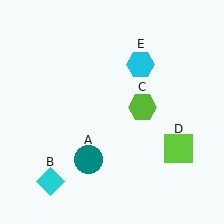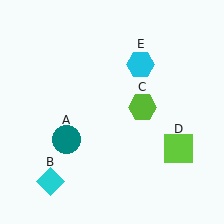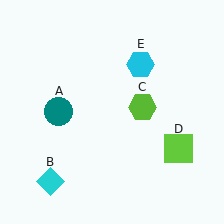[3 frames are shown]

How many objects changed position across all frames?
1 object changed position: teal circle (object A).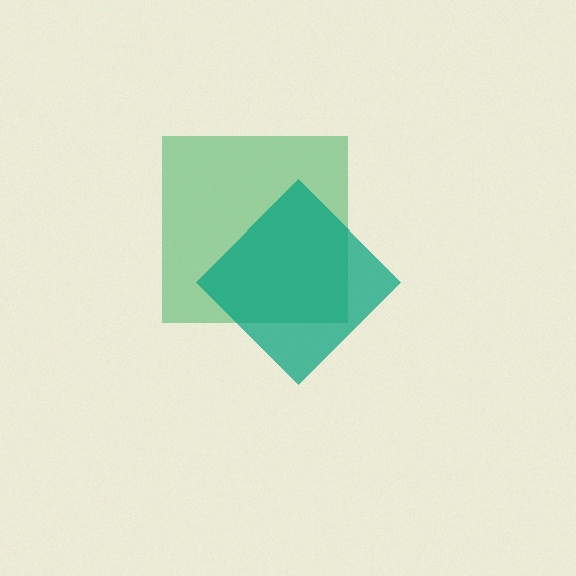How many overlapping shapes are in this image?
There are 2 overlapping shapes in the image.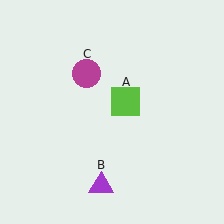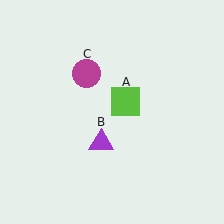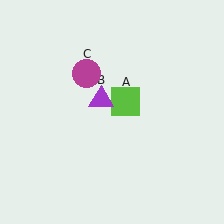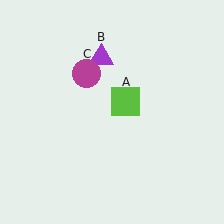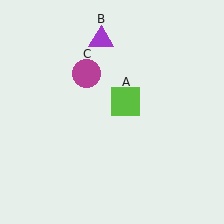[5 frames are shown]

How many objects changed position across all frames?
1 object changed position: purple triangle (object B).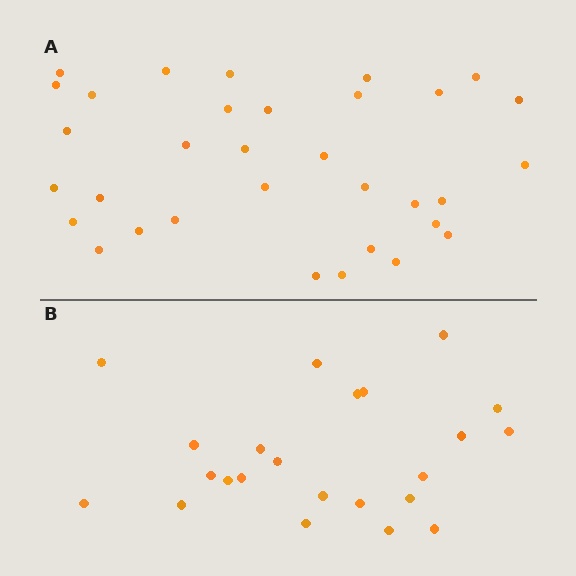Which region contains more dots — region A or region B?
Region A (the top region) has more dots.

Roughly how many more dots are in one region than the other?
Region A has roughly 10 or so more dots than region B.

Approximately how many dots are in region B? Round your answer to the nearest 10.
About 20 dots. (The exact count is 23, which rounds to 20.)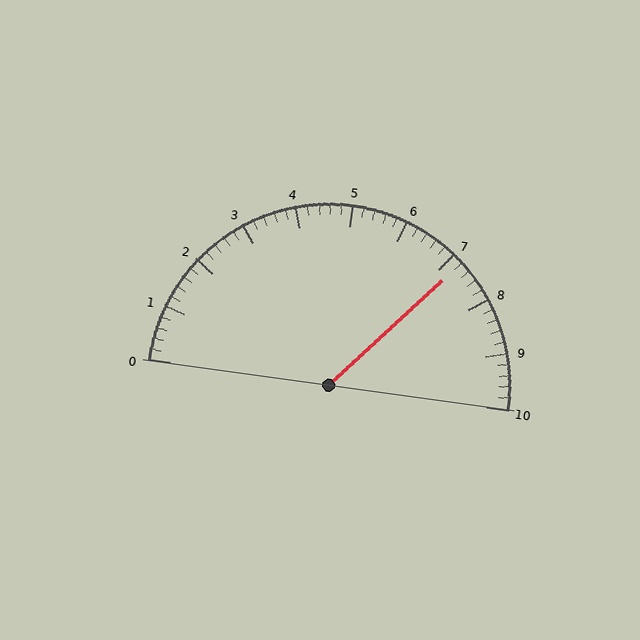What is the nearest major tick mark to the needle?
The nearest major tick mark is 7.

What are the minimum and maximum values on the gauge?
The gauge ranges from 0 to 10.